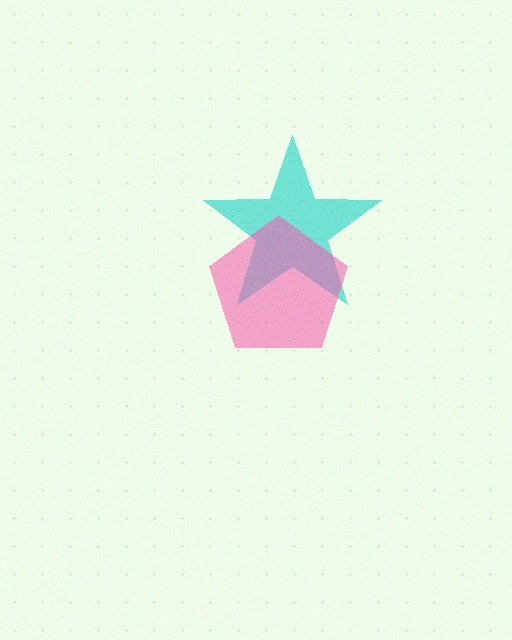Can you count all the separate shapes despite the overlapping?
Yes, there are 2 separate shapes.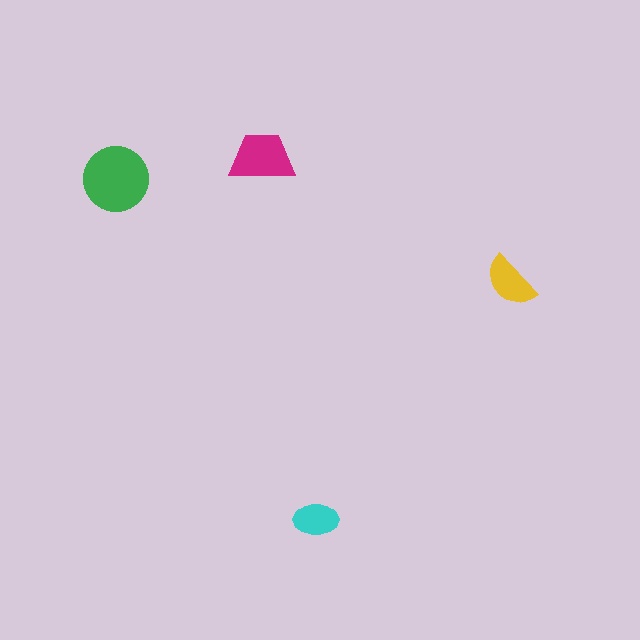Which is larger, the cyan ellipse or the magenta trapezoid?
The magenta trapezoid.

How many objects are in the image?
There are 4 objects in the image.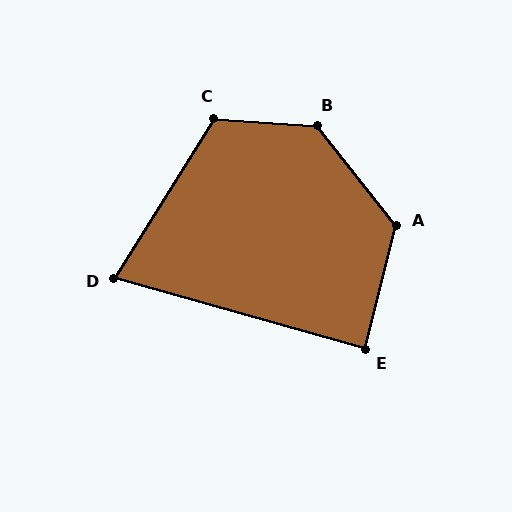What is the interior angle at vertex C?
Approximately 118 degrees (obtuse).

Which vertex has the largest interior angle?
B, at approximately 133 degrees.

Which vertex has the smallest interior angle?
D, at approximately 74 degrees.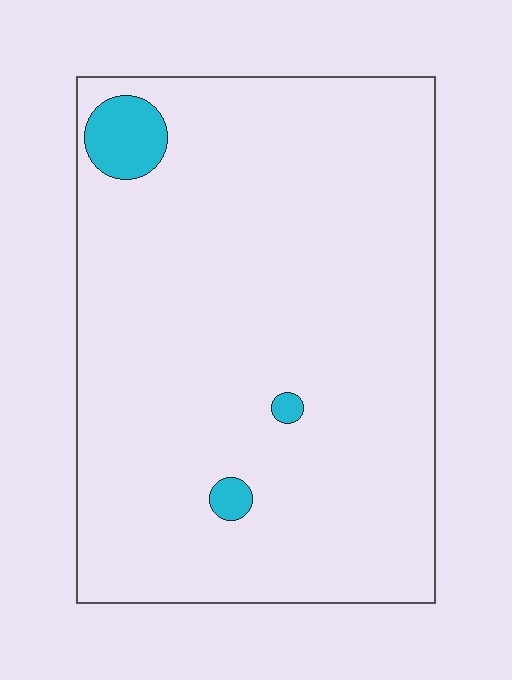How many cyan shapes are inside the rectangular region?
3.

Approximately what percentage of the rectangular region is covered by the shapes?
Approximately 5%.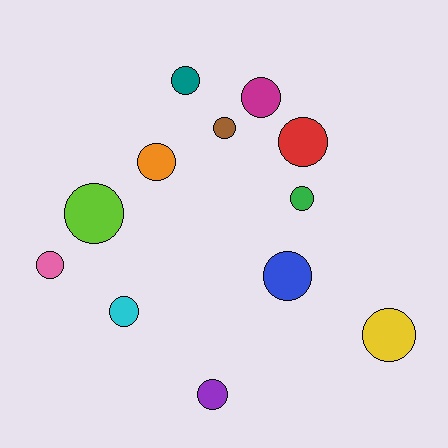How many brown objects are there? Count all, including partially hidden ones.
There is 1 brown object.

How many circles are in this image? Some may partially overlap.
There are 12 circles.